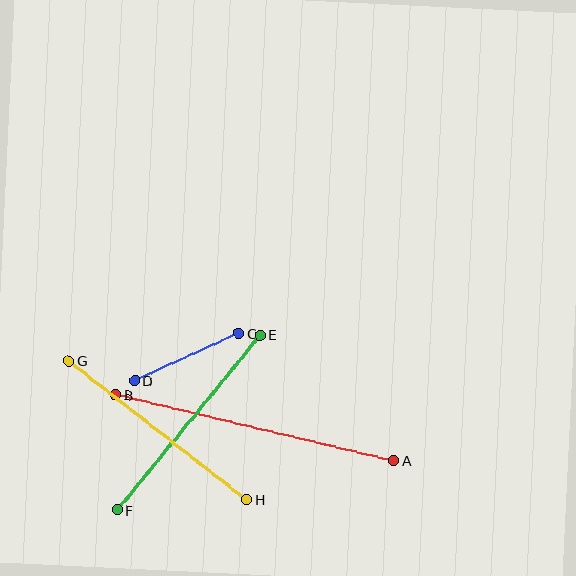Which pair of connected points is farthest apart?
Points A and B are farthest apart.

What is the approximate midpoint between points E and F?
The midpoint is at approximately (189, 422) pixels.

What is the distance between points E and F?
The distance is approximately 226 pixels.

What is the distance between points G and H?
The distance is approximately 225 pixels.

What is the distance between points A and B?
The distance is approximately 286 pixels.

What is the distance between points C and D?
The distance is approximately 114 pixels.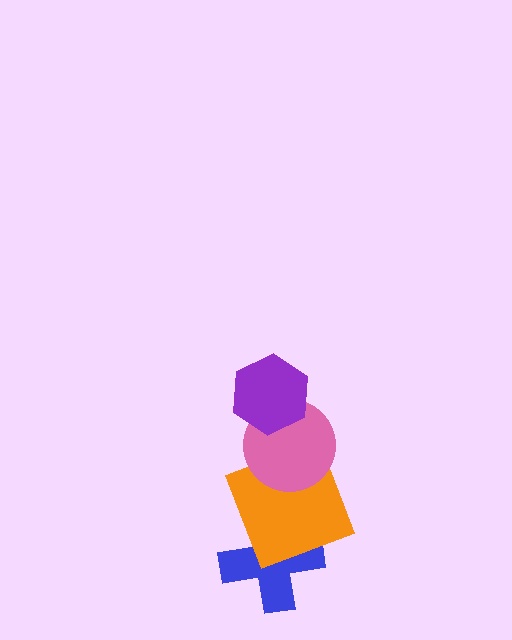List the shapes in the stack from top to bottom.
From top to bottom: the purple hexagon, the pink circle, the orange square, the blue cross.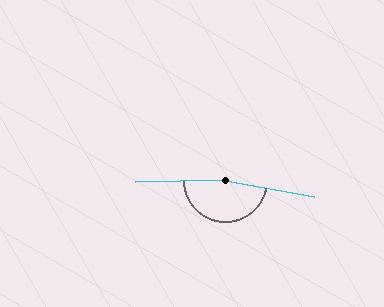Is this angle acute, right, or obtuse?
It is obtuse.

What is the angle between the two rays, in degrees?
Approximately 169 degrees.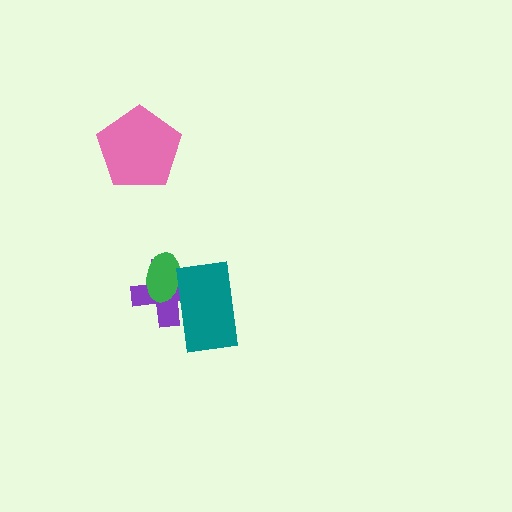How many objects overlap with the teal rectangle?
2 objects overlap with the teal rectangle.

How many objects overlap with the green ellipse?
2 objects overlap with the green ellipse.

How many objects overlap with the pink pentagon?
0 objects overlap with the pink pentagon.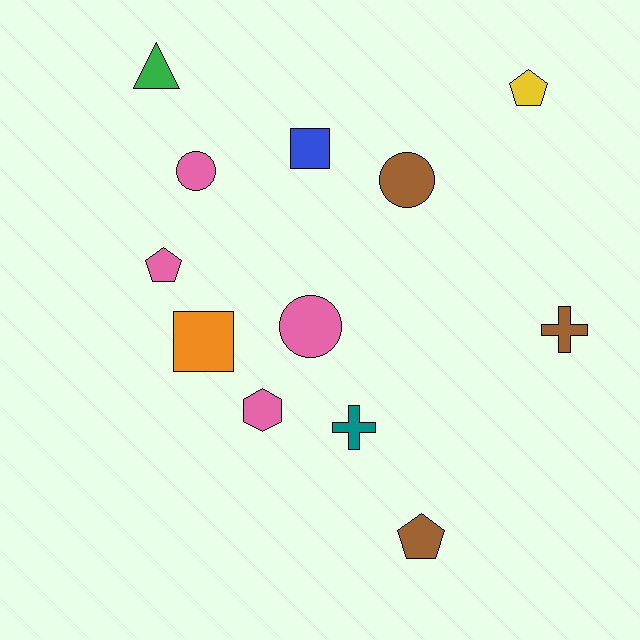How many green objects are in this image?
There is 1 green object.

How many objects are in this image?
There are 12 objects.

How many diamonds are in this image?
There are no diamonds.